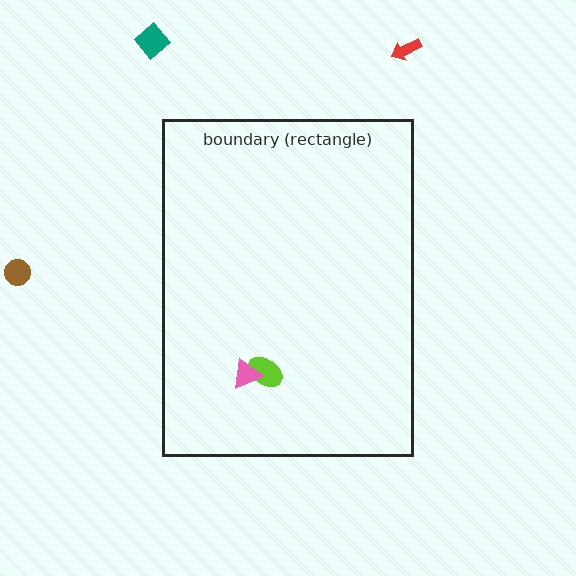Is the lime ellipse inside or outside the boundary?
Inside.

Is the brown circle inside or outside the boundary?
Outside.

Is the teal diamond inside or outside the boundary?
Outside.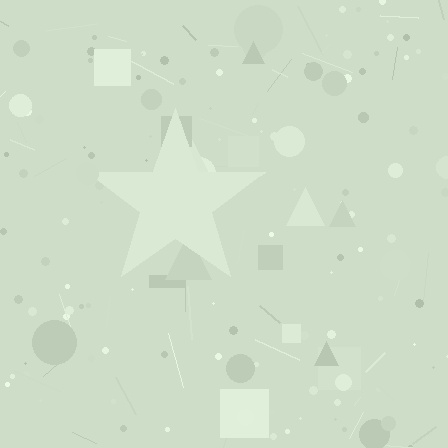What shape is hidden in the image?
A star is hidden in the image.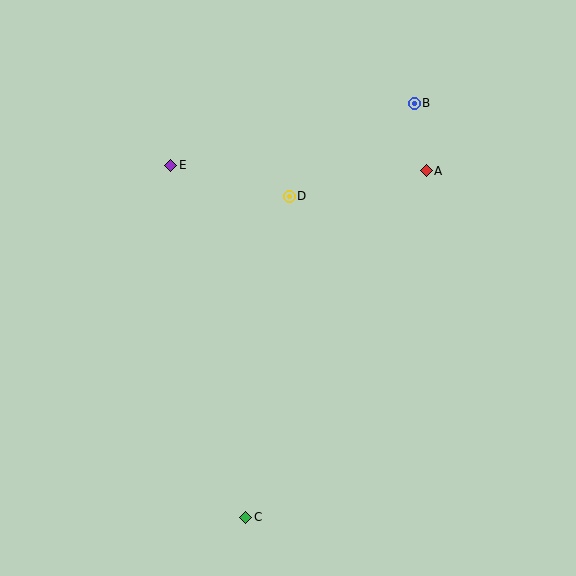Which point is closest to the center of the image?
Point D at (289, 196) is closest to the center.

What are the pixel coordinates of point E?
Point E is at (171, 165).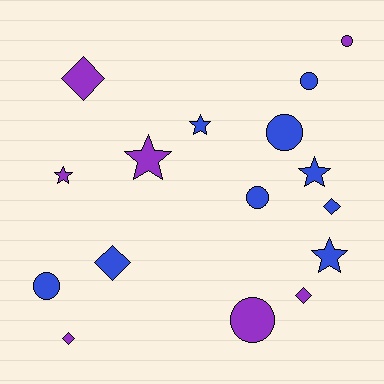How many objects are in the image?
There are 16 objects.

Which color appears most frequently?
Blue, with 9 objects.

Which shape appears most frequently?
Circle, with 6 objects.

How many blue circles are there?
There are 4 blue circles.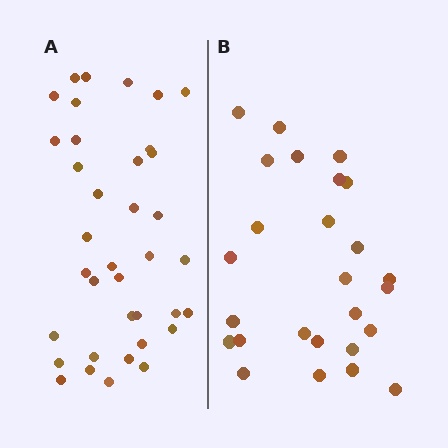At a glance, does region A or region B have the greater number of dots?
Region A (the left region) has more dots.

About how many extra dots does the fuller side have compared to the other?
Region A has roughly 12 or so more dots than region B.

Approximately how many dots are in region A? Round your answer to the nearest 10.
About 40 dots. (The exact count is 37, which rounds to 40.)